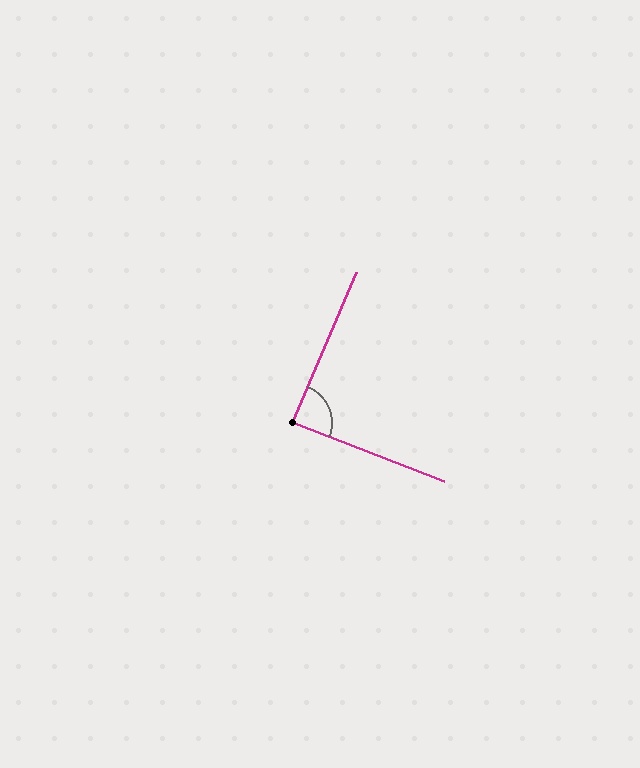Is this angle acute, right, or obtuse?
It is approximately a right angle.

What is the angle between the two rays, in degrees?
Approximately 88 degrees.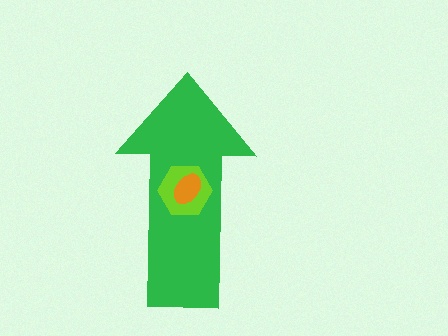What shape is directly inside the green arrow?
The lime hexagon.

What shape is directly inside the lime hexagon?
The orange ellipse.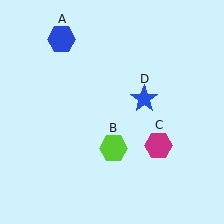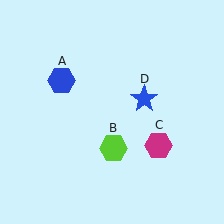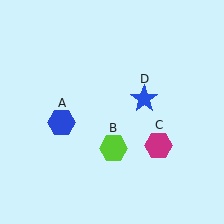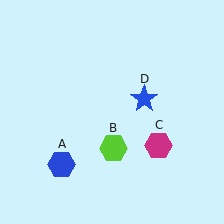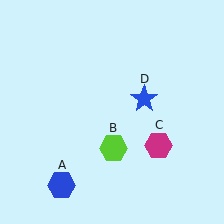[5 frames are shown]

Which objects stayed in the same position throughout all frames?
Lime hexagon (object B) and magenta hexagon (object C) and blue star (object D) remained stationary.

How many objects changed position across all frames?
1 object changed position: blue hexagon (object A).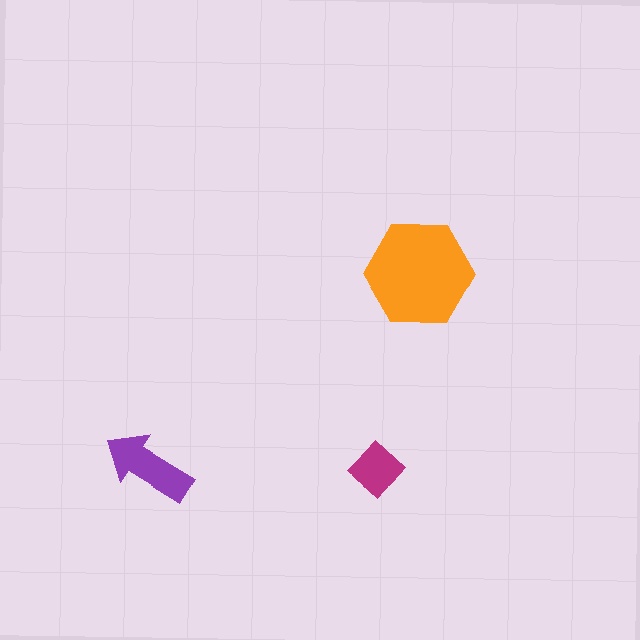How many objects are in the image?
There are 3 objects in the image.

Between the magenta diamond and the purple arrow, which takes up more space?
The purple arrow.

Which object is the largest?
The orange hexagon.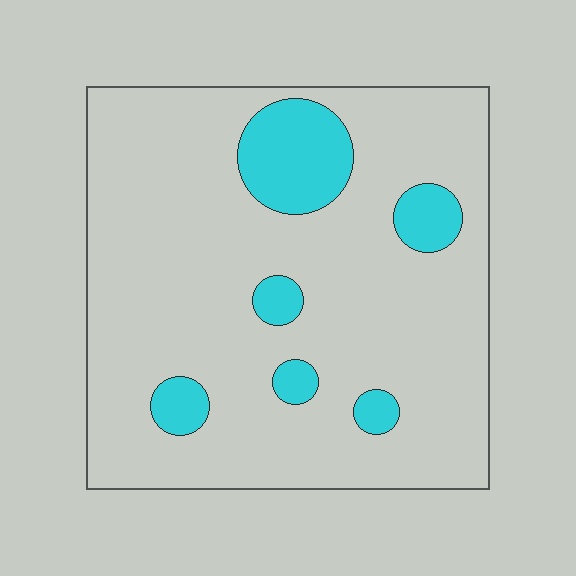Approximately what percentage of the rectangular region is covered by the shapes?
Approximately 15%.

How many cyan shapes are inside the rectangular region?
6.